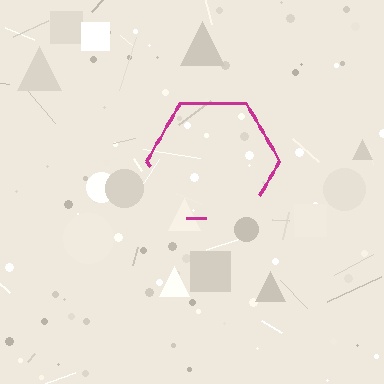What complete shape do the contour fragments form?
The contour fragments form a hexagon.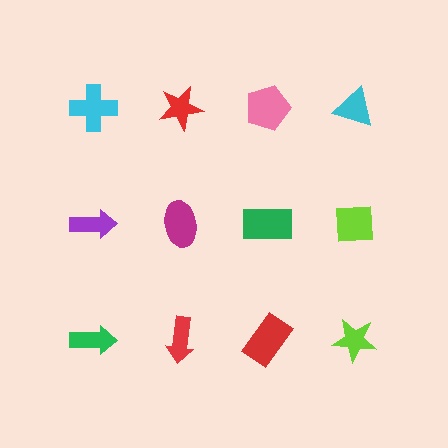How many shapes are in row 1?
4 shapes.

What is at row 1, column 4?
A cyan triangle.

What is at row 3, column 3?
A red rectangle.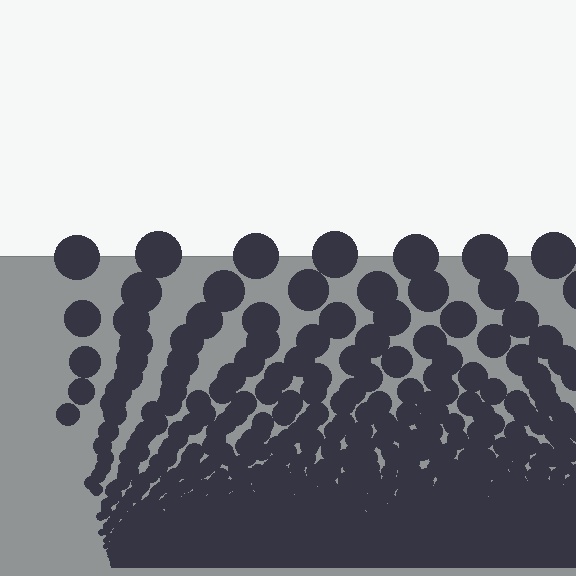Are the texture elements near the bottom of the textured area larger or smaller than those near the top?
Smaller. The gradient is inverted — elements near the bottom are smaller and denser.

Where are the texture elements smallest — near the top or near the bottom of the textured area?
Near the bottom.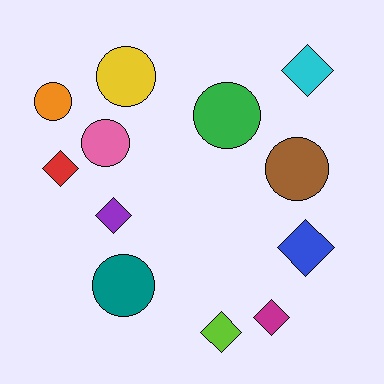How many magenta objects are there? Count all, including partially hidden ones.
There is 1 magenta object.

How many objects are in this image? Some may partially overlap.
There are 12 objects.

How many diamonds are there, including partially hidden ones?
There are 6 diamonds.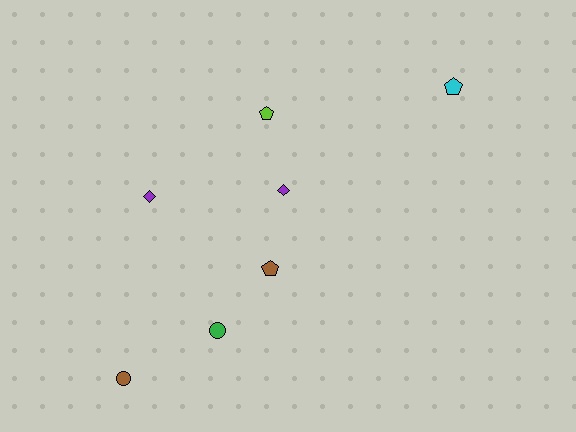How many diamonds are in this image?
There are 2 diamonds.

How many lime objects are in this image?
There is 1 lime object.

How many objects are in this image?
There are 7 objects.